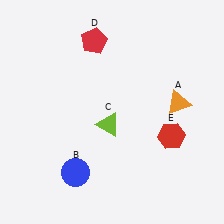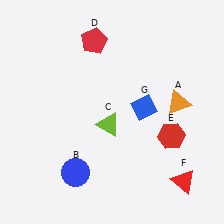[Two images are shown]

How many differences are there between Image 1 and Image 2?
There are 2 differences between the two images.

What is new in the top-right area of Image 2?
A blue diamond (G) was added in the top-right area of Image 2.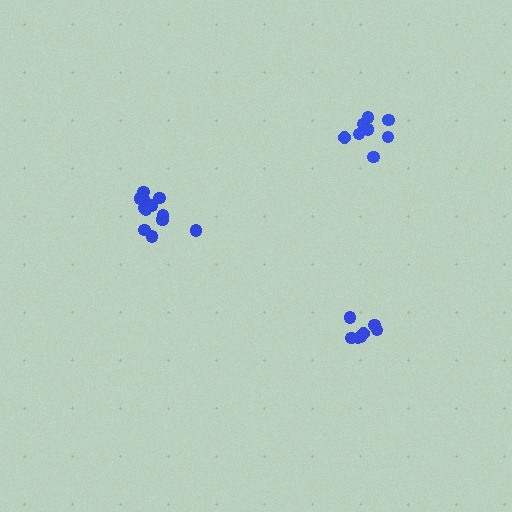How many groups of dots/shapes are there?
There are 3 groups.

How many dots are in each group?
Group 1: 7 dots, Group 2: 13 dots, Group 3: 8 dots (28 total).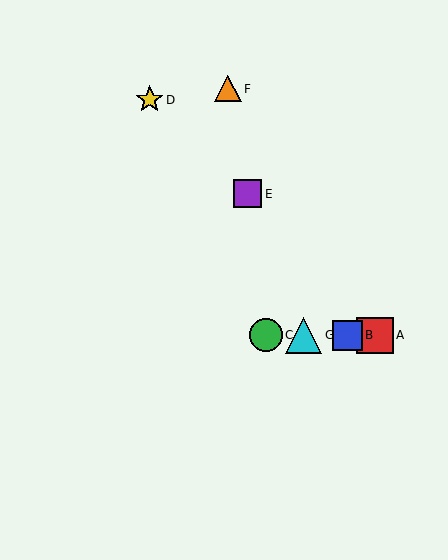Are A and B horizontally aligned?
Yes, both are at y≈335.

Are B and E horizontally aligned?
No, B is at y≈335 and E is at y≈194.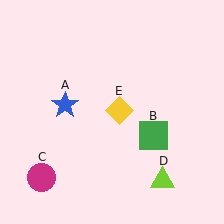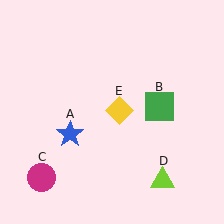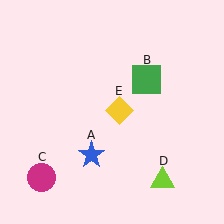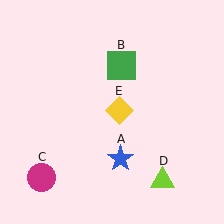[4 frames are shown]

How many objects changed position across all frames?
2 objects changed position: blue star (object A), green square (object B).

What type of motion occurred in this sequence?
The blue star (object A), green square (object B) rotated counterclockwise around the center of the scene.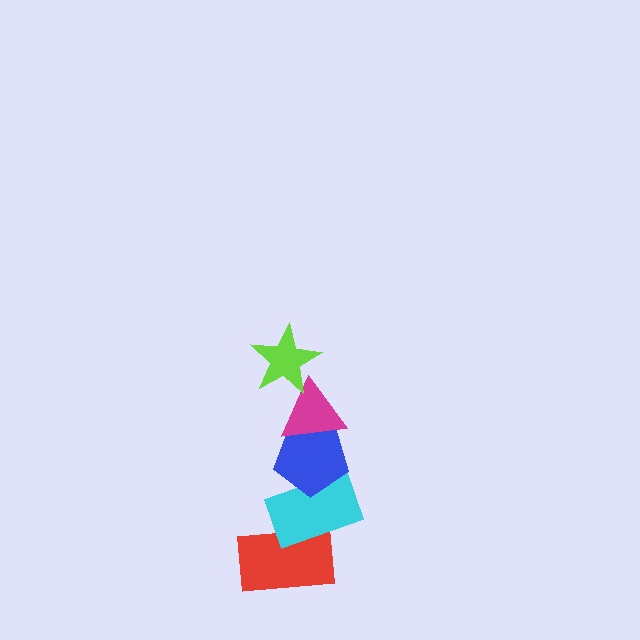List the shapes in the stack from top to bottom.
From top to bottom: the lime star, the magenta triangle, the blue pentagon, the cyan rectangle, the red rectangle.